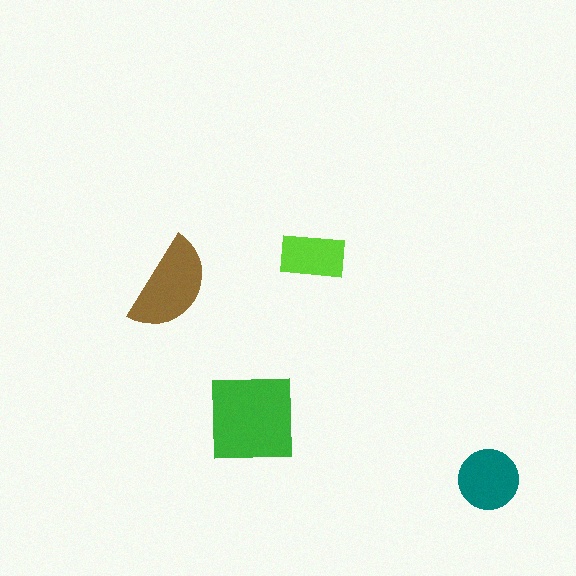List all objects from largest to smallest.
The green square, the brown semicircle, the teal circle, the lime rectangle.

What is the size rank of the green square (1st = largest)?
1st.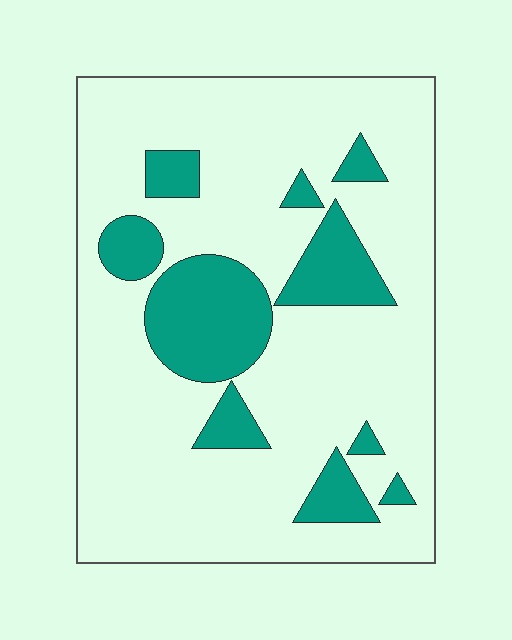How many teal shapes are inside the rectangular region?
10.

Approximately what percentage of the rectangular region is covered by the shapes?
Approximately 20%.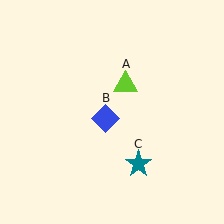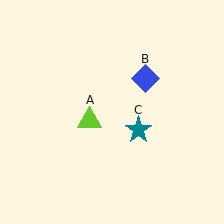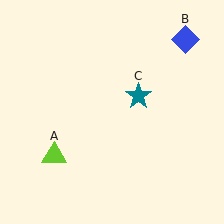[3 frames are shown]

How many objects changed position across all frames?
3 objects changed position: lime triangle (object A), blue diamond (object B), teal star (object C).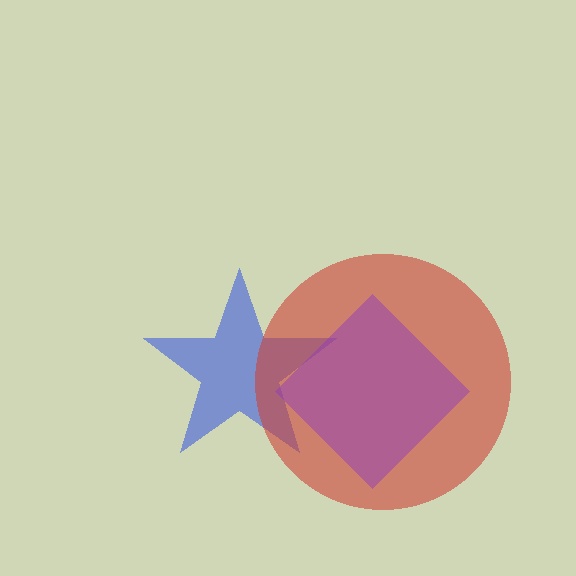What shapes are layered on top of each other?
The layered shapes are: a blue star, a red circle, a purple diamond.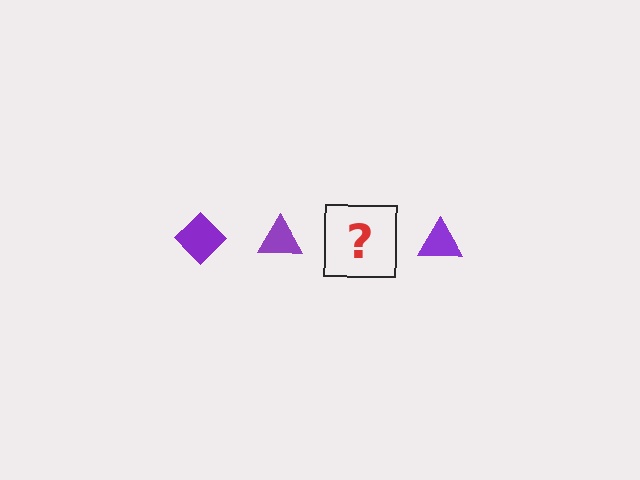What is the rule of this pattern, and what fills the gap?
The rule is that the pattern cycles through diamond, triangle shapes in purple. The gap should be filled with a purple diamond.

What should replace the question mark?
The question mark should be replaced with a purple diamond.